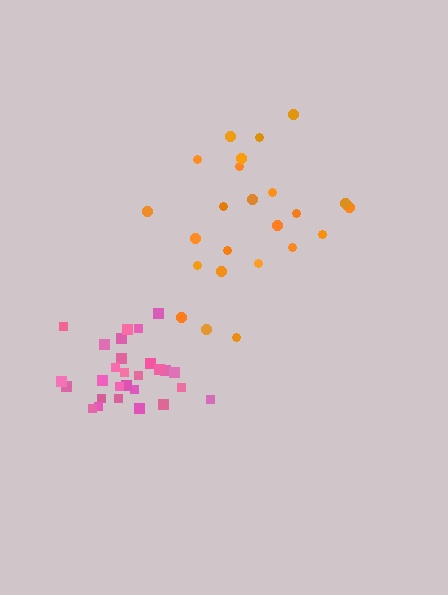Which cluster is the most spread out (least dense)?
Orange.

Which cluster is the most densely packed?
Pink.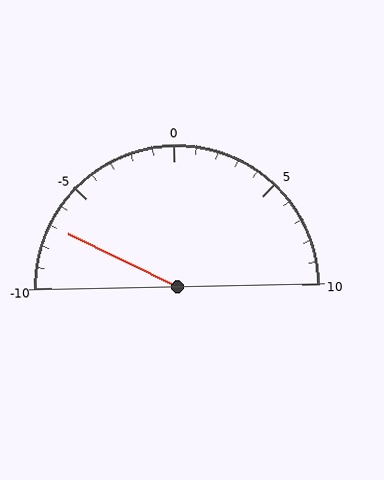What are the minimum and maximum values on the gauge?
The gauge ranges from -10 to 10.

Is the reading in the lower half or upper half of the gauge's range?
The reading is in the lower half of the range (-10 to 10).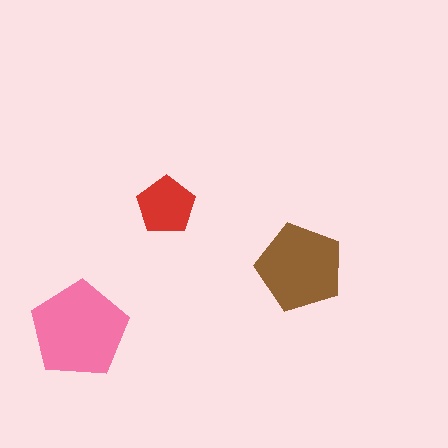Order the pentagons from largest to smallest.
the pink one, the brown one, the red one.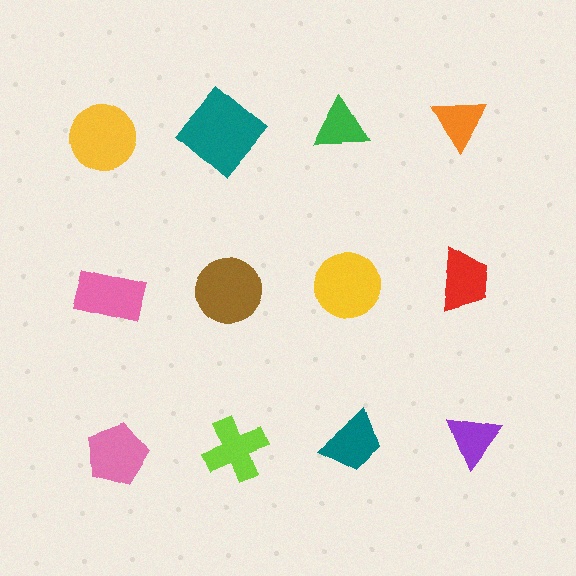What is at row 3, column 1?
A pink pentagon.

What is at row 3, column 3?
A teal trapezoid.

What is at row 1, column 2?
A teal diamond.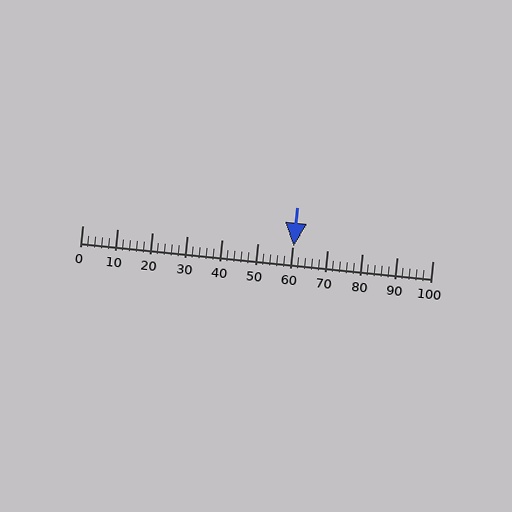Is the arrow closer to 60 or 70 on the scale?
The arrow is closer to 60.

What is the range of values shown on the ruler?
The ruler shows values from 0 to 100.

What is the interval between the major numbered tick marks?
The major tick marks are spaced 10 units apart.